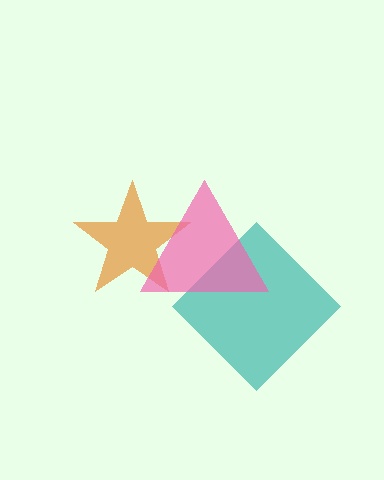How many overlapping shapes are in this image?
There are 3 overlapping shapes in the image.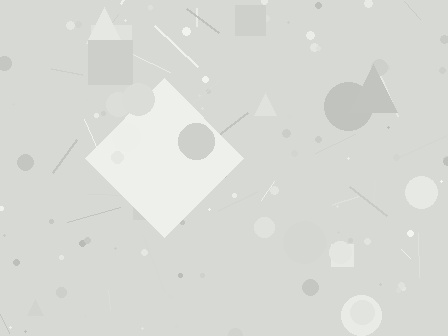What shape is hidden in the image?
A diamond is hidden in the image.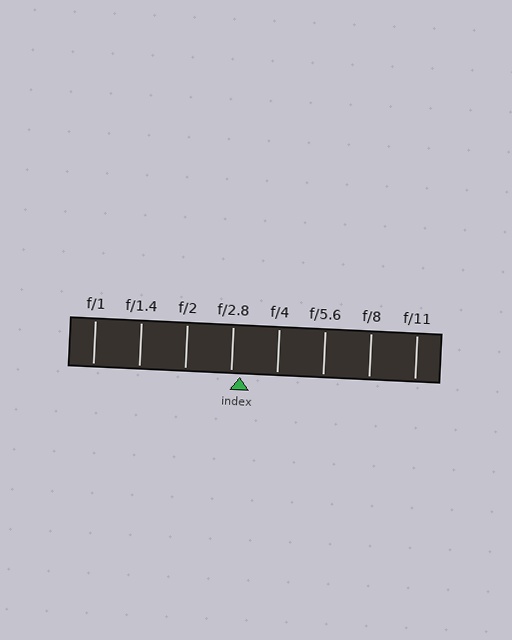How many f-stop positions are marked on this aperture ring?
There are 8 f-stop positions marked.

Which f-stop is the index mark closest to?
The index mark is closest to f/2.8.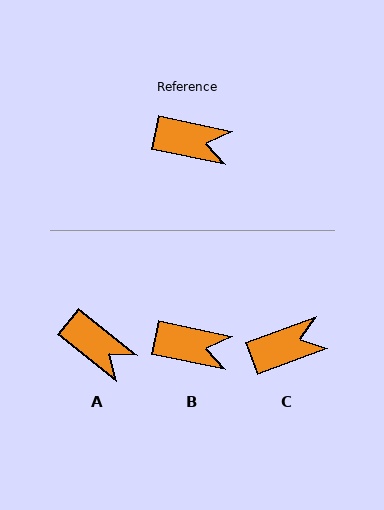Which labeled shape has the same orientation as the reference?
B.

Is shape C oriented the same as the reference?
No, it is off by about 32 degrees.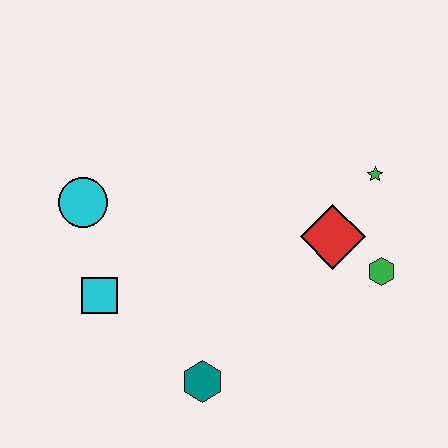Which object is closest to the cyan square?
The cyan circle is closest to the cyan square.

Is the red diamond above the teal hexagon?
Yes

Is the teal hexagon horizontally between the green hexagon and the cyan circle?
Yes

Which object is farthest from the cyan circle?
The green hexagon is farthest from the cyan circle.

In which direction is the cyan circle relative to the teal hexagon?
The cyan circle is above the teal hexagon.